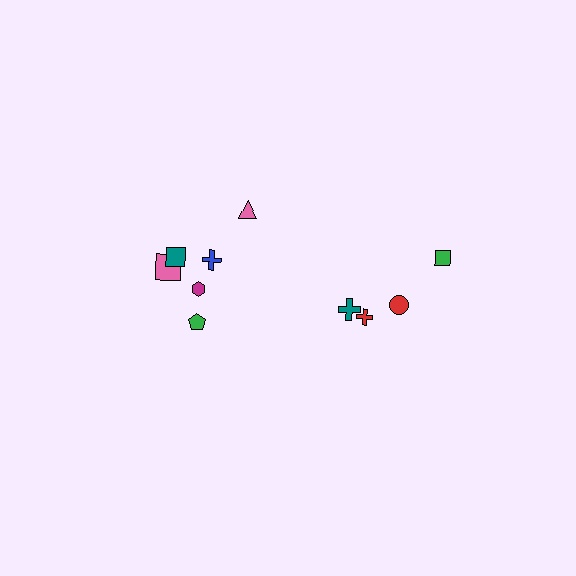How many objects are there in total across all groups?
There are 10 objects.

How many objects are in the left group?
There are 6 objects.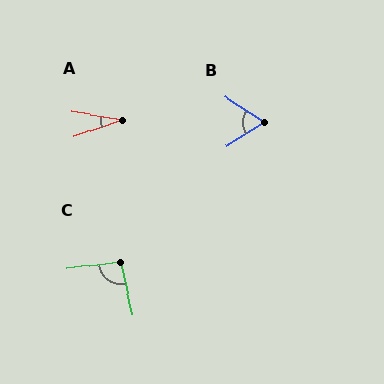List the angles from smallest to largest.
A (28°), B (65°), C (95°).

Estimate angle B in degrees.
Approximately 65 degrees.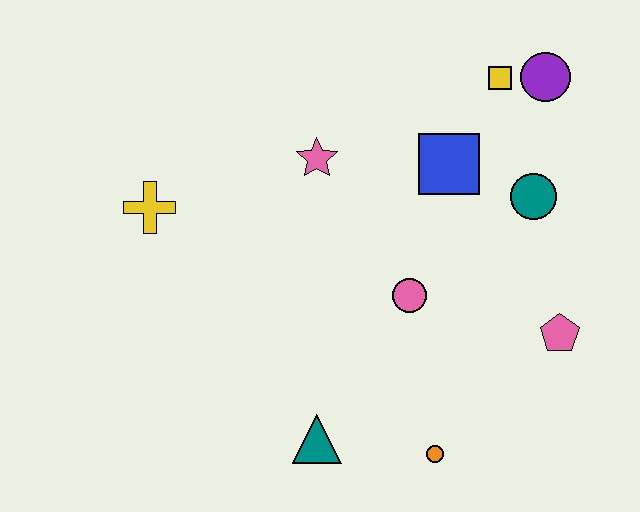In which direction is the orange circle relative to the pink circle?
The orange circle is below the pink circle.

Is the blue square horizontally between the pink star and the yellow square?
Yes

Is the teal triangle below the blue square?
Yes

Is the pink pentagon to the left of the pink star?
No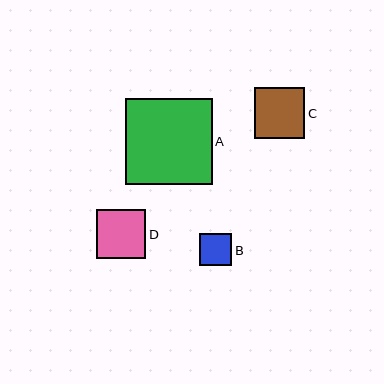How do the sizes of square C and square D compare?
Square C and square D are approximately the same size.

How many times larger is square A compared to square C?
Square A is approximately 1.7 times the size of square C.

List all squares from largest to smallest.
From largest to smallest: A, C, D, B.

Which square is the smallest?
Square B is the smallest with a size of approximately 32 pixels.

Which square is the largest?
Square A is the largest with a size of approximately 87 pixels.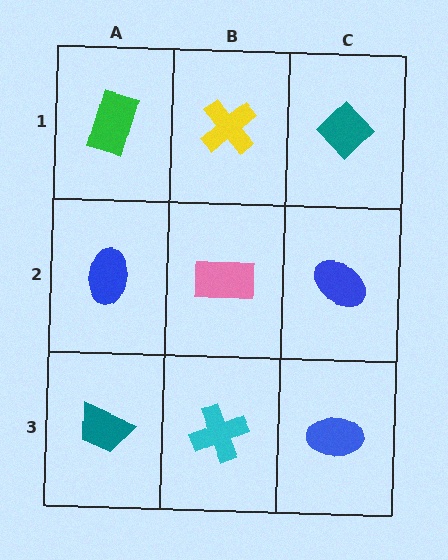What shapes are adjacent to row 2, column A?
A green rectangle (row 1, column A), a teal trapezoid (row 3, column A), a pink rectangle (row 2, column B).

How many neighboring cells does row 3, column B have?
3.